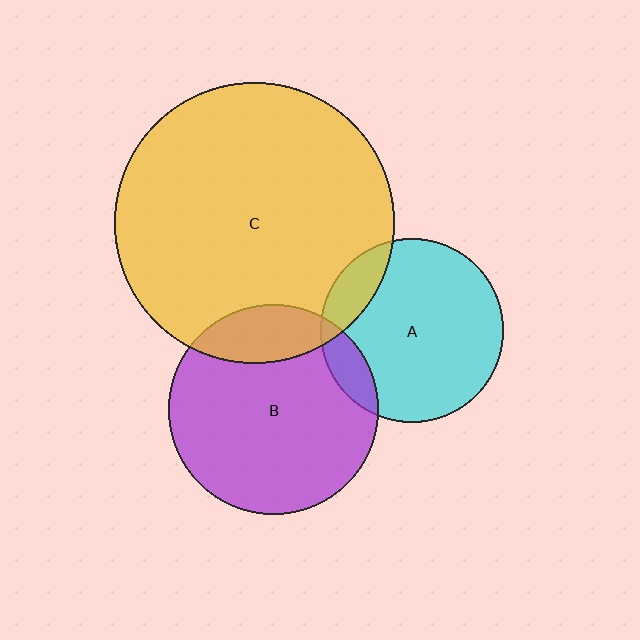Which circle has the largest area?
Circle C (yellow).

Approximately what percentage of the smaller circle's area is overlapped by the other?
Approximately 10%.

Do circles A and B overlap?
Yes.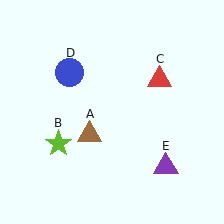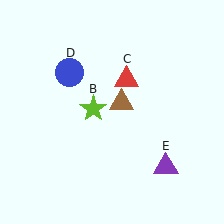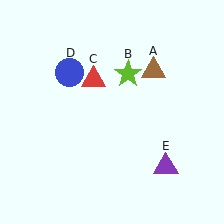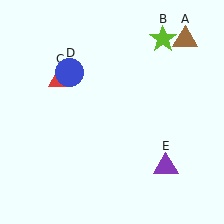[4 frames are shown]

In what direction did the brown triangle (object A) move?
The brown triangle (object A) moved up and to the right.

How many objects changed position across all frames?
3 objects changed position: brown triangle (object A), lime star (object B), red triangle (object C).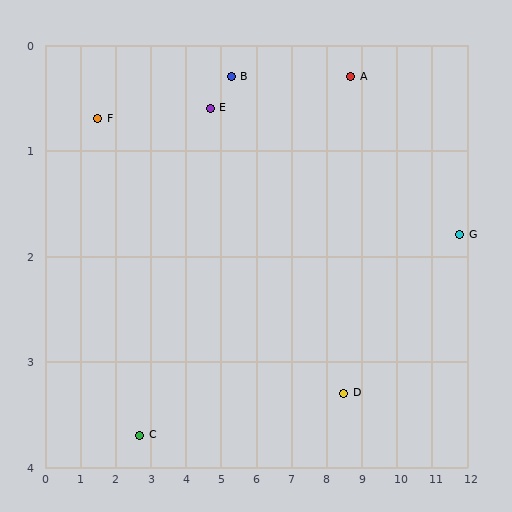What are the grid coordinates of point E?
Point E is at approximately (4.7, 0.6).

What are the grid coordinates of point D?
Point D is at approximately (8.5, 3.3).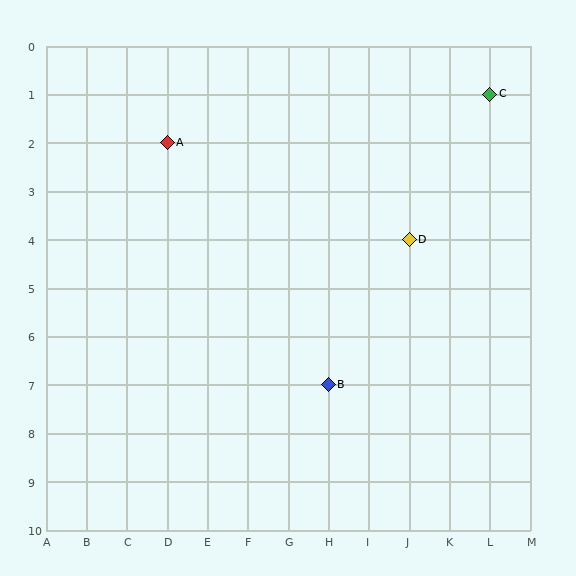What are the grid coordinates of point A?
Point A is at grid coordinates (D, 2).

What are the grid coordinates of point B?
Point B is at grid coordinates (H, 7).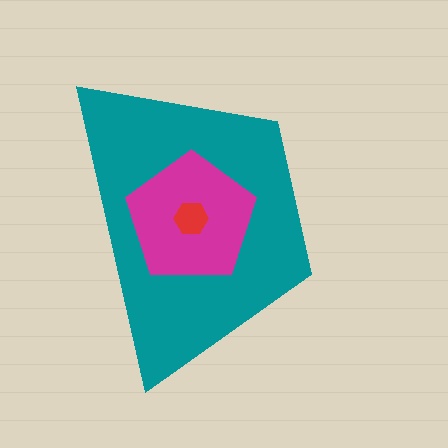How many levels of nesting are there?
3.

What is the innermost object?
The red hexagon.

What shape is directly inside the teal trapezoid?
The magenta pentagon.